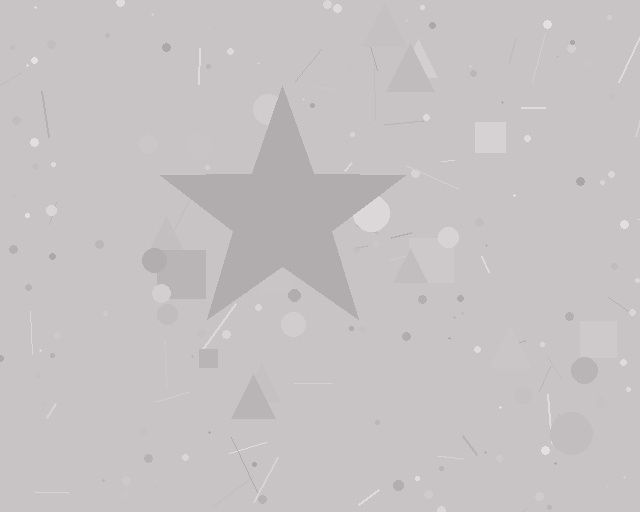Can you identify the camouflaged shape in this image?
The camouflaged shape is a star.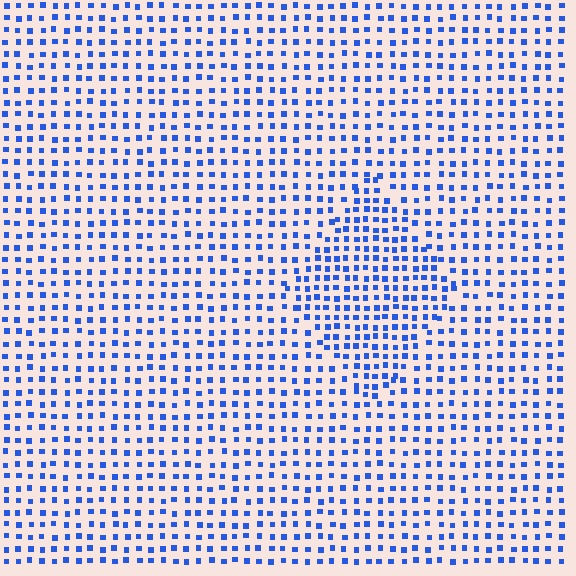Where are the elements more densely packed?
The elements are more densely packed inside the diamond boundary.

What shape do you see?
I see a diamond.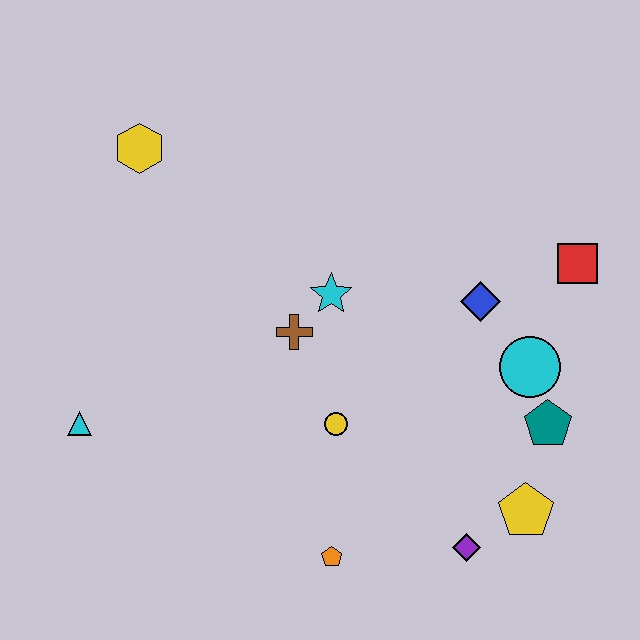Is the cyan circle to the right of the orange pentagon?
Yes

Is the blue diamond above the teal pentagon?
Yes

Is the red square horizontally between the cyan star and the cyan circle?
No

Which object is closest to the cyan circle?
The teal pentagon is closest to the cyan circle.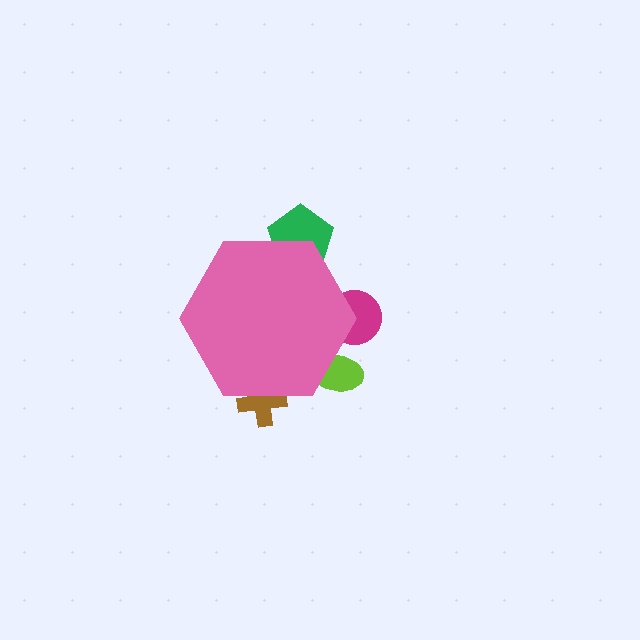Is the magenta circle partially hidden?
Yes, the magenta circle is partially hidden behind the pink hexagon.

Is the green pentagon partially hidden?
Yes, the green pentagon is partially hidden behind the pink hexagon.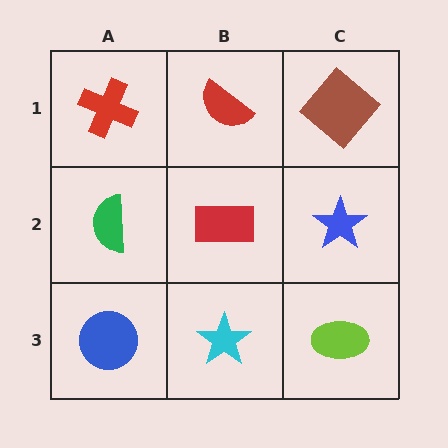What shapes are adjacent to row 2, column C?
A brown diamond (row 1, column C), a lime ellipse (row 3, column C), a red rectangle (row 2, column B).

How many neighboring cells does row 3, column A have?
2.